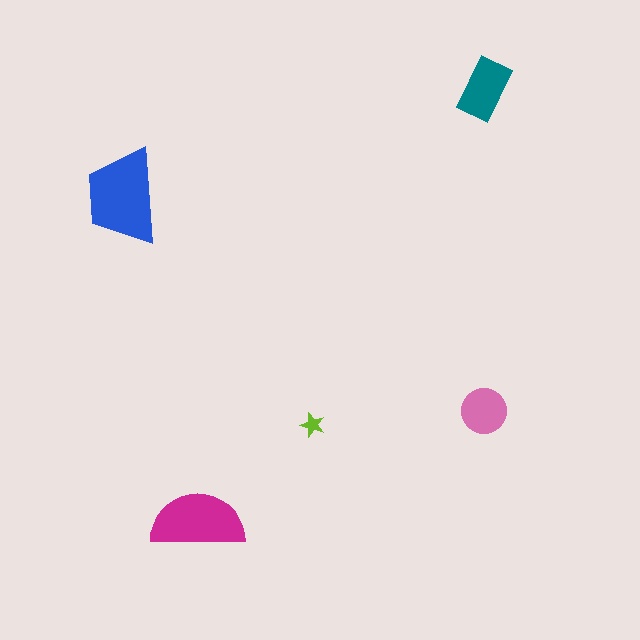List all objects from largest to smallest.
The blue trapezoid, the magenta semicircle, the teal rectangle, the pink circle, the lime star.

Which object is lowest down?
The magenta semicircle is bottommost.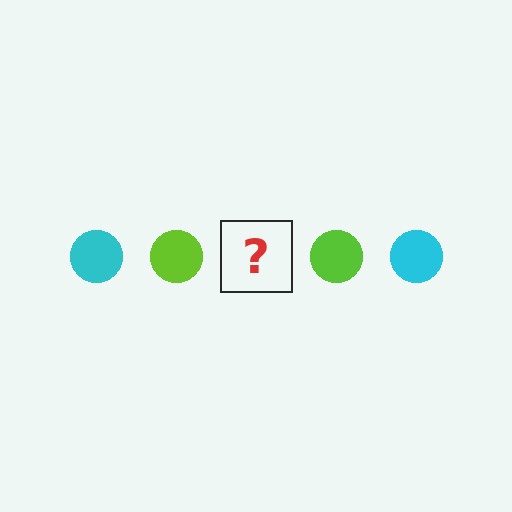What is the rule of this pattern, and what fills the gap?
The rule is that the pattern cycles through cyan, lime circles. The gap should be filled with a cyan circle.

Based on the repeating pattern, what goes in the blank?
The blank should be a cyan circle.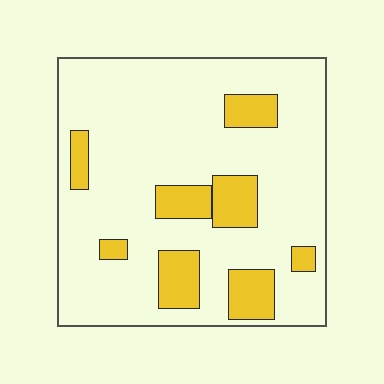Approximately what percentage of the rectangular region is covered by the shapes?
Approximately 20%.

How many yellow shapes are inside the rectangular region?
8.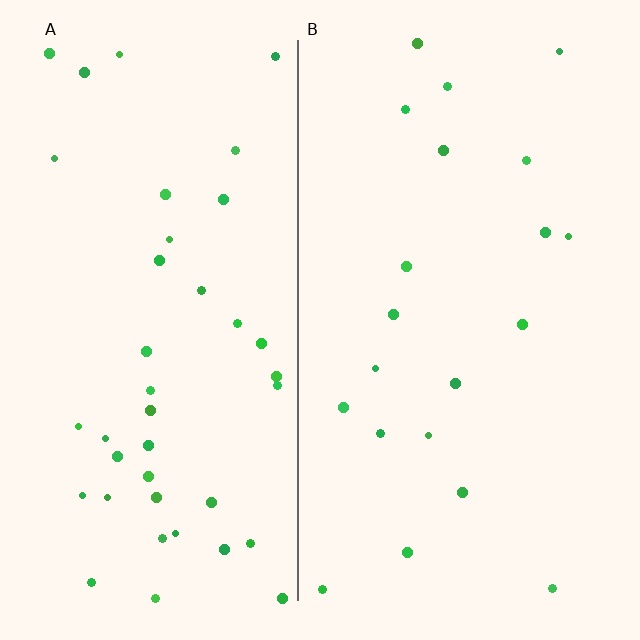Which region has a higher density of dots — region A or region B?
A (the left).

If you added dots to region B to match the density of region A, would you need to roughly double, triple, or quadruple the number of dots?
Approximately double.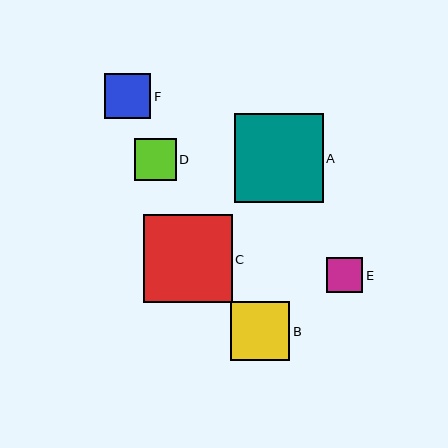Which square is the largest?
Square A is the largest with a size of approximately 89 pixels.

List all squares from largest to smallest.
From largest to smallest: A, C, B, F, D, E.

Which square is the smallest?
Square E is the smallest with a size of approximately 36 pixels.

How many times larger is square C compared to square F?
Square C is approximately 1.9 times the size of square F.